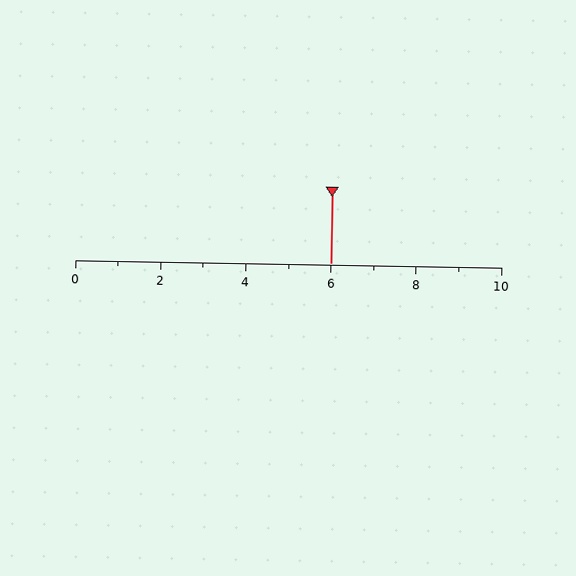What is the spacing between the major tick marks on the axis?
The major ticks are spaced 2 apart.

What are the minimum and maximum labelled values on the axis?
The axis runs from 0 to 10.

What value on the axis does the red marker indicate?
The marker indicates approximately 6.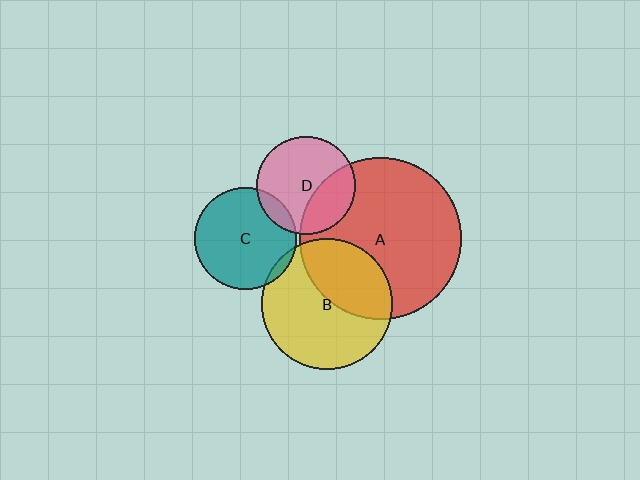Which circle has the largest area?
Circle A (red).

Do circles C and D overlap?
Yes.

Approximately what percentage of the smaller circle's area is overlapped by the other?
Approximately 10%.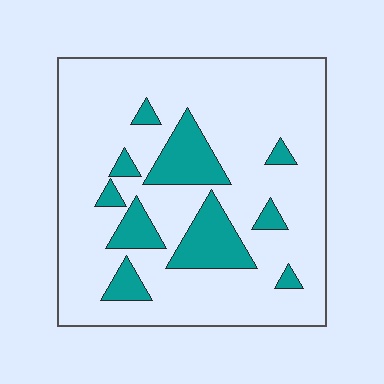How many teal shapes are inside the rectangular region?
10.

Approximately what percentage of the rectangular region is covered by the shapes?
Approximately 20%.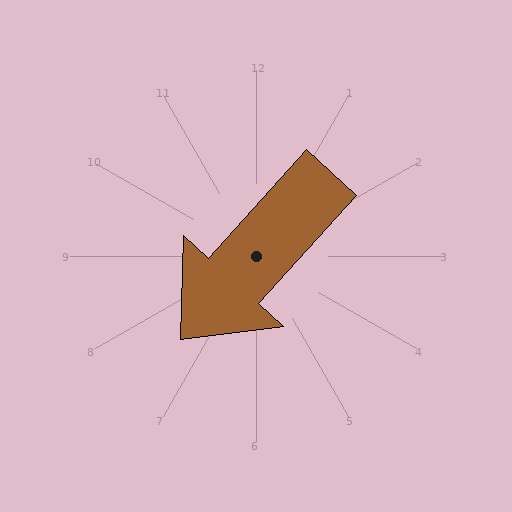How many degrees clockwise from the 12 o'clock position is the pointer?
Approximately 222 degrees.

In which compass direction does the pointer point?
Southwest.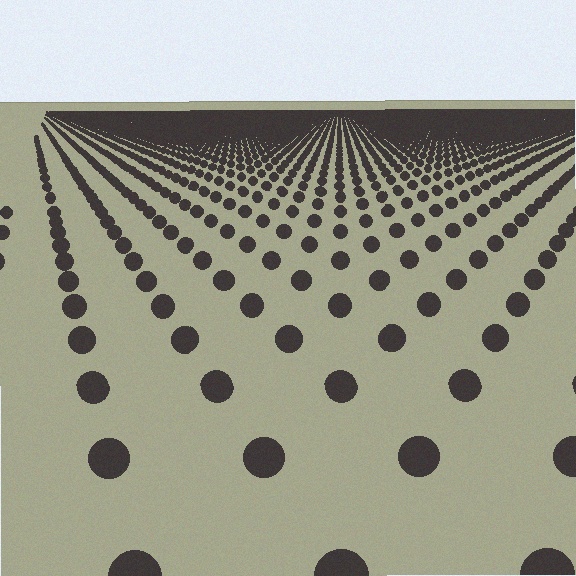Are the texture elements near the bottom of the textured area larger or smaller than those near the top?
Larger. Near the bottom, elements are closer to the viewer and appear at a bigger on-screen size.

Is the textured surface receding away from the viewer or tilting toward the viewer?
The surface is receding away from the viewer. Texture elements get smaller and denser toward the top.